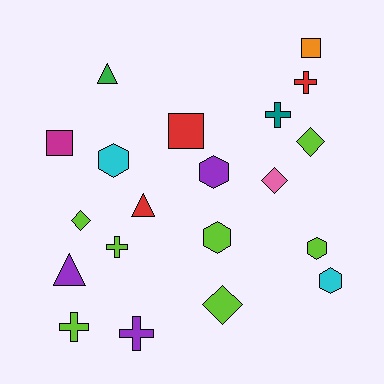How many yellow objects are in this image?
There are no yellow objects.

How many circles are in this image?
There are no circles.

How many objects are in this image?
There are 20 objects.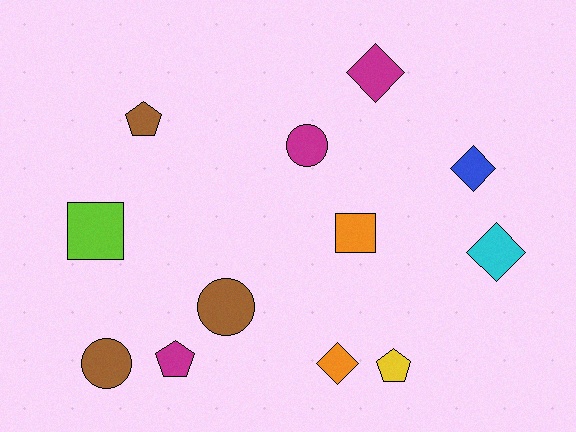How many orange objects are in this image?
There are 2 orange objects.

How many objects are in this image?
There are 12 objects.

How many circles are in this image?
There are 3 circles.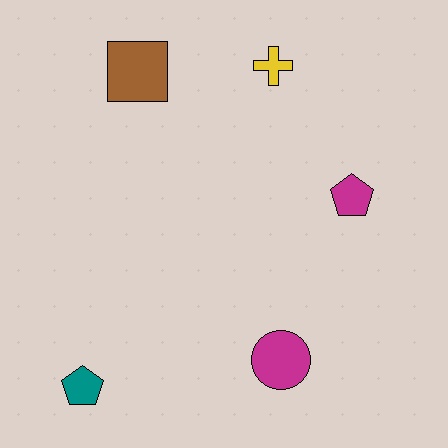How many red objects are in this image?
There are no red objects.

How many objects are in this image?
There are 5 objects.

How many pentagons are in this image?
There are 2 pentagons.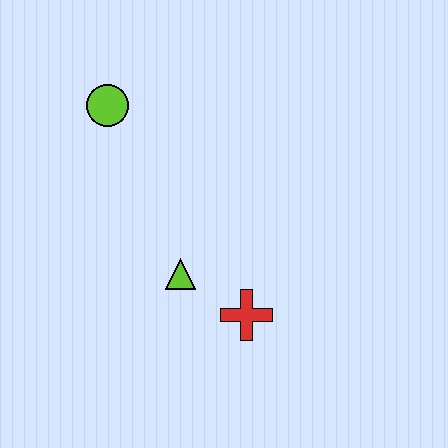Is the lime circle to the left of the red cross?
Yes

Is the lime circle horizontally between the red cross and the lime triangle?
No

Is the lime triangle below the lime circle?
Yes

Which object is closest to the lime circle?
The lime triangle is closest to the lime circle.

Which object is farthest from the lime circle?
The red cross is farthest from the lime circle.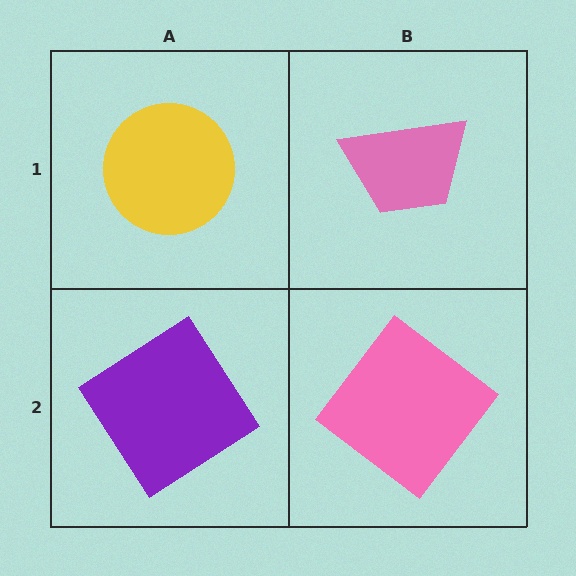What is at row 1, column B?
A pink trapezoid.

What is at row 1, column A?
A yellow circle.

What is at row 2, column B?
A pink diamond.